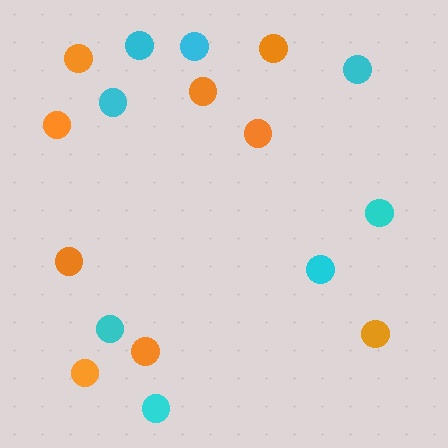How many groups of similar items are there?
There are 2 groups: one group of orange circles (9) and one group of cyan circles (8).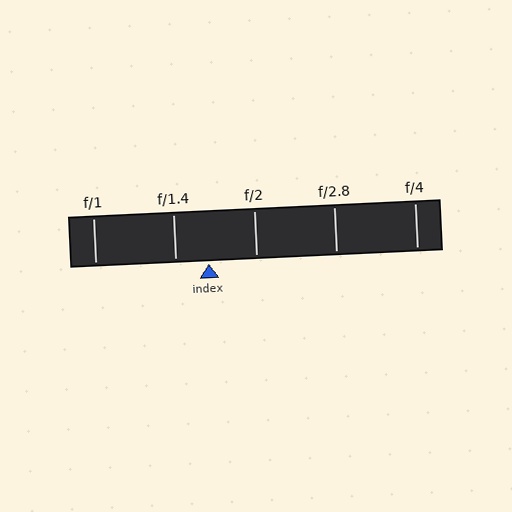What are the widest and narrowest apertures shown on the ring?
The widest aperture shown is f/1 and the narrowest is f/4.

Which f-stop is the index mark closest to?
The index mark is closest to f/1.4.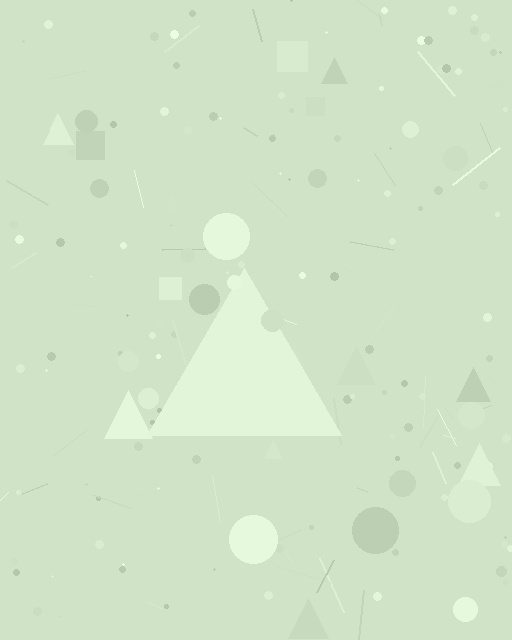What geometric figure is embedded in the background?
A triangle is embedded in the background.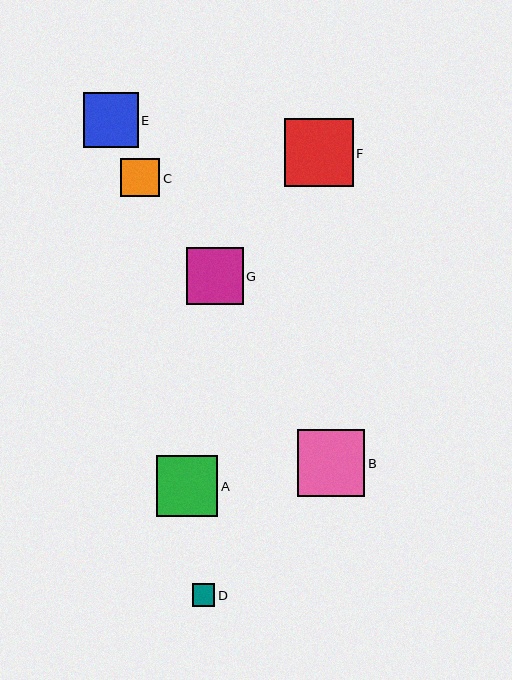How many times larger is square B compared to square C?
Square B is approximately 1.7 times the size of square C.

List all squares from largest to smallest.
From largest to smallest: F, B, A, G, E, C, D.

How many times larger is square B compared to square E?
Square B is approximately 1.2 times the size of square E.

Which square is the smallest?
Square D is the smallest with a size of approximately 23 pixels.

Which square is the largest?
Square F is the largest with a size of approximately 69 pixels.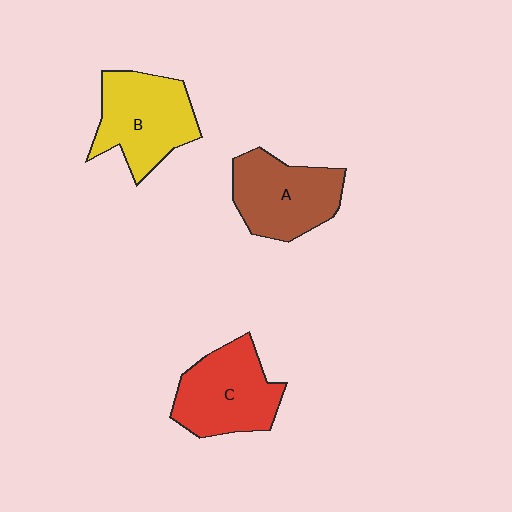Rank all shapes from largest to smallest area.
From largest to smallest: B (yellow), C (red), A (brown).